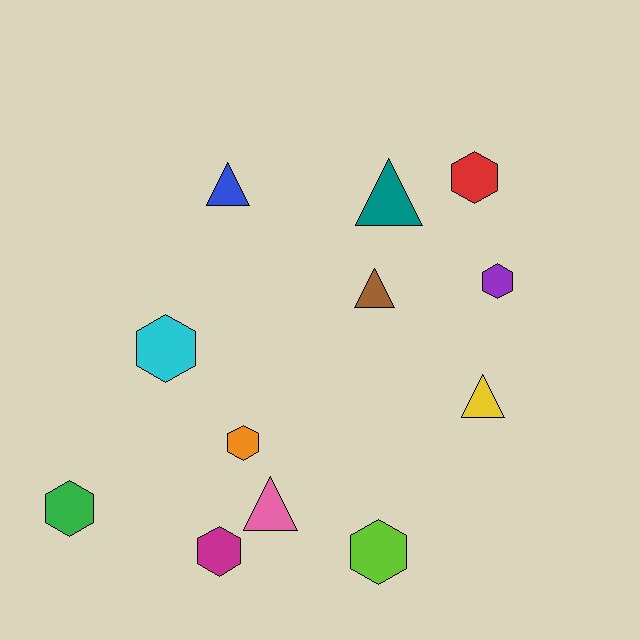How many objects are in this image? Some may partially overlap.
There are 12 objects.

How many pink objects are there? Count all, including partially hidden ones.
There is 1 pink object.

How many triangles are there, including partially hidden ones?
There are 5 triangles.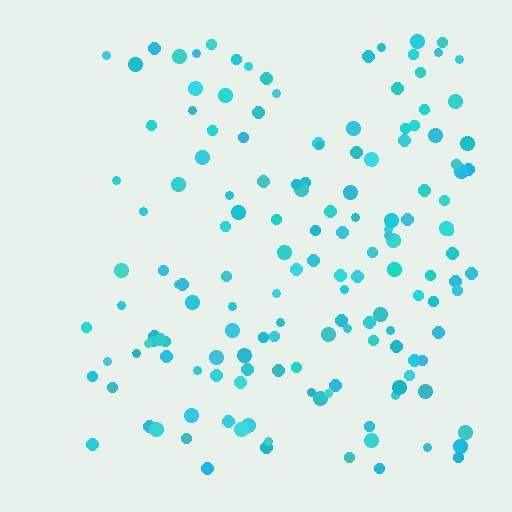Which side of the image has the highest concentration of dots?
The right.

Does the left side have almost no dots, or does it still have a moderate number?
Still a moderate number, just noticeably fewer than the right.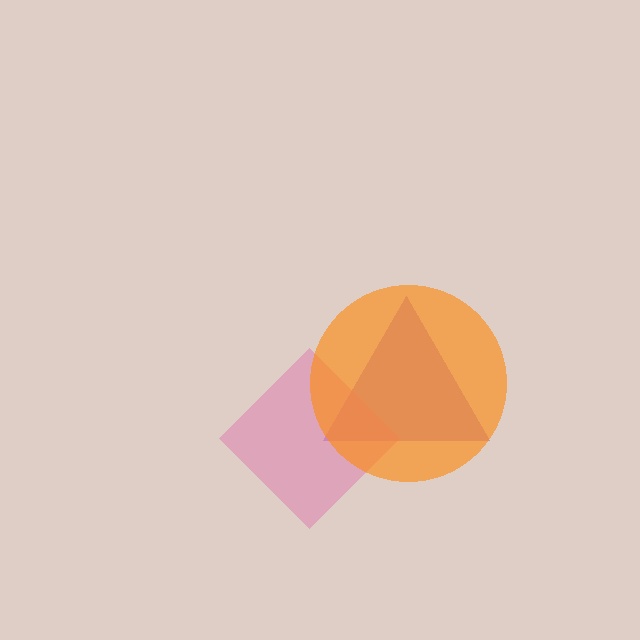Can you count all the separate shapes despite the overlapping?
Yes, there are 3 separate shapes.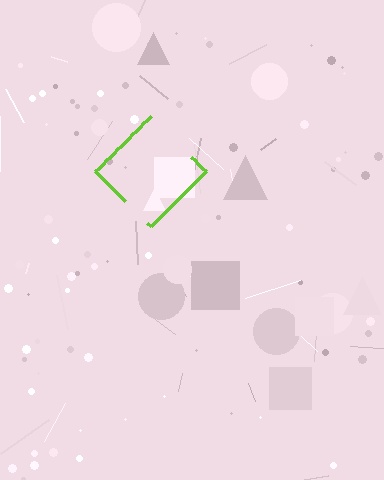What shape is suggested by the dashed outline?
The dashed outline suggests a diamond.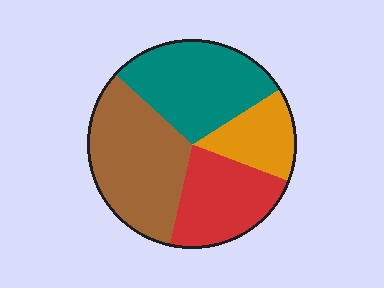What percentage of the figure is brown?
Brown covers around 35% of the figure.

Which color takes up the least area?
Orange, at roughly 15%.